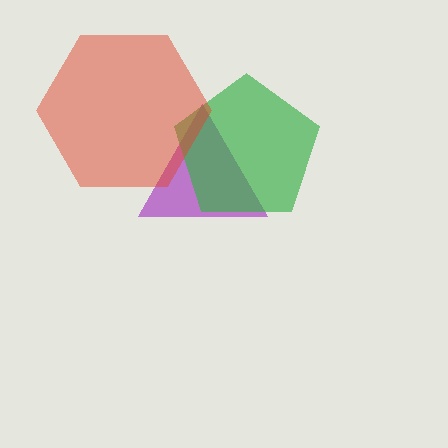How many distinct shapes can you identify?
There are 3 distinct shapes: a purple triangle, a green pentagon, a red hexagon.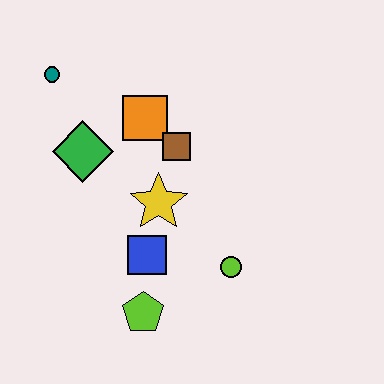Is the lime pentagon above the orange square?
No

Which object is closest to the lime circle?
The blue square is closest to the lime circle.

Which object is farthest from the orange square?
The lime pentagon is farthest from the orange square.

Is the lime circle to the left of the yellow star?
No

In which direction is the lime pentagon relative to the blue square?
The lime pentagon is below the blue square.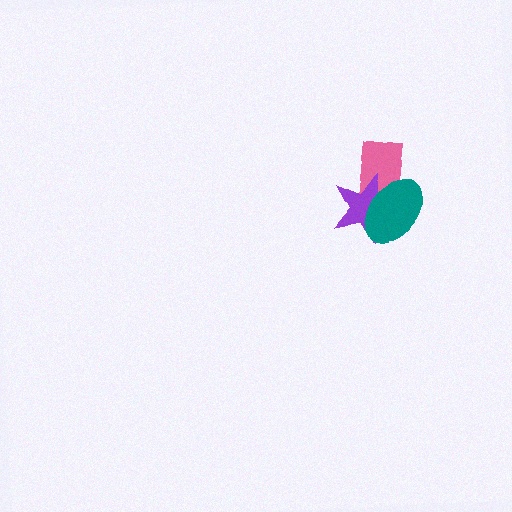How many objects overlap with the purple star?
2 objects overlap with the purple star.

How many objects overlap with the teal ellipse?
2 objects overlap with the teal ellipse.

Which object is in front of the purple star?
The teal ellipse is in front of the purple star.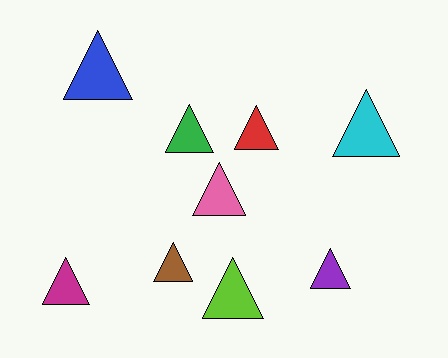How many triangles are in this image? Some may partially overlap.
There are 9 triangles.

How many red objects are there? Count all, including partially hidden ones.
There is 1 red object.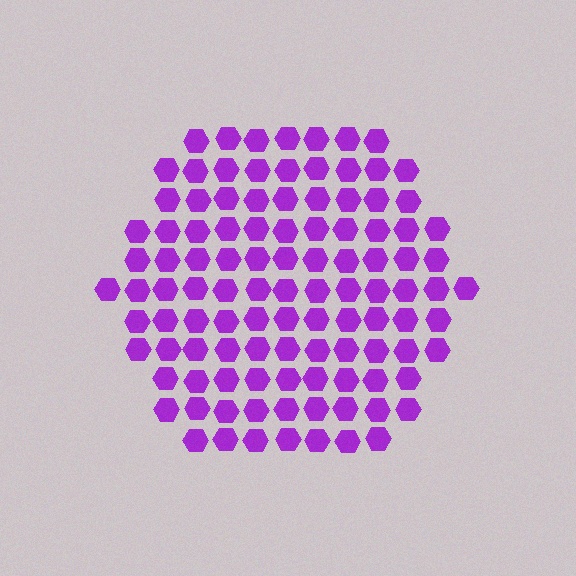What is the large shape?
The large shape is a hexagon.